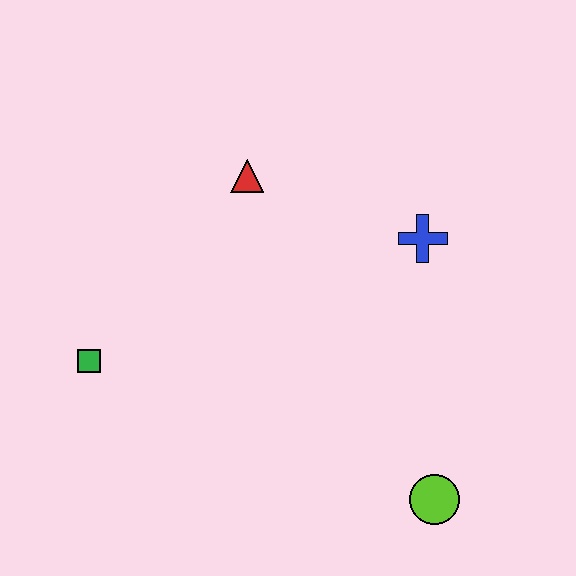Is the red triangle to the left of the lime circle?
Yes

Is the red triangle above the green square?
Yes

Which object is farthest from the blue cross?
The green square is farthest from the blue cross.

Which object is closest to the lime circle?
The blue cross is closest to the lime circle.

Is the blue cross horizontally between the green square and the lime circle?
Yes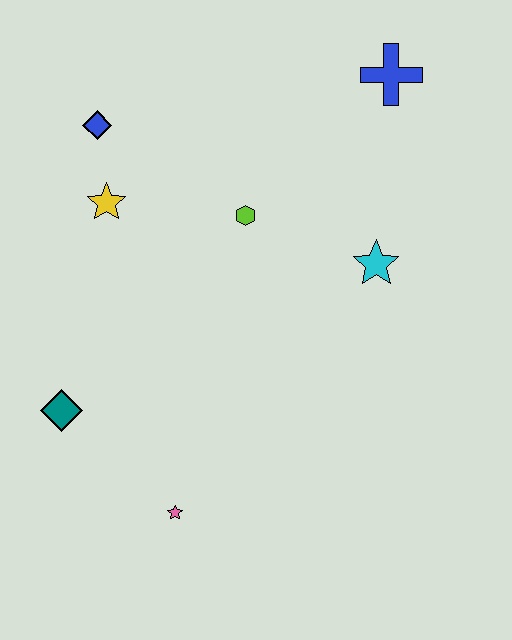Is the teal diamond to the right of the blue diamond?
No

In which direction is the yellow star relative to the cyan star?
The yellow star is to the left of the cyan star.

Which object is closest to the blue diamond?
The yellow star is closest to the blue diamond.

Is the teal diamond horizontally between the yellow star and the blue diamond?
No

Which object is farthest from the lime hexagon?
The pink star is farthest from the lime hexagon.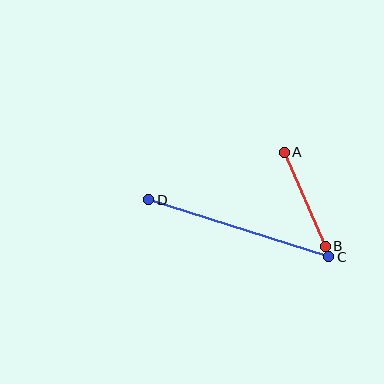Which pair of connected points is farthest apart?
Points C and D are farthest apart.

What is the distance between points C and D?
The distance is approximately 189 pixels.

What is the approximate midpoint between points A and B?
The midpoint is at approximately (305, 199) pixels.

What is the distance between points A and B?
The distance is approximately 103 pixels.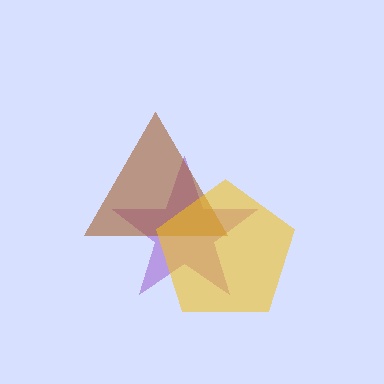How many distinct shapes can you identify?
There are 3 distinct shapes: a purple star, a brown triangle, a yellow pentagon.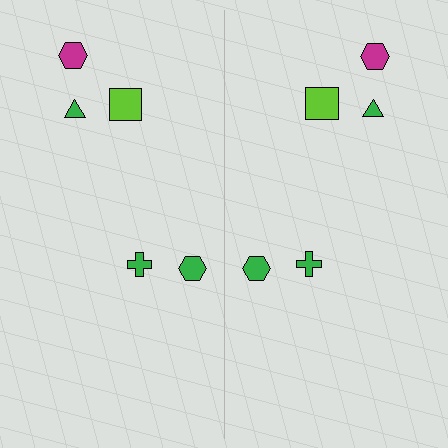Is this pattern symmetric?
Yes, this pattern has bilateral (reflection) symmetry.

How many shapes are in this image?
There are 10 shapes in this image.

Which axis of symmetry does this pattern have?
The pattern has a vertical axis of symmetry running through the center of the image.